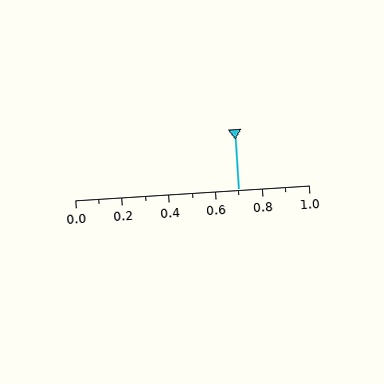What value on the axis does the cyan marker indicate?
The marker indicates approximately 0.7.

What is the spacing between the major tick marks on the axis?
The major ticks are spaced 0.2 apart.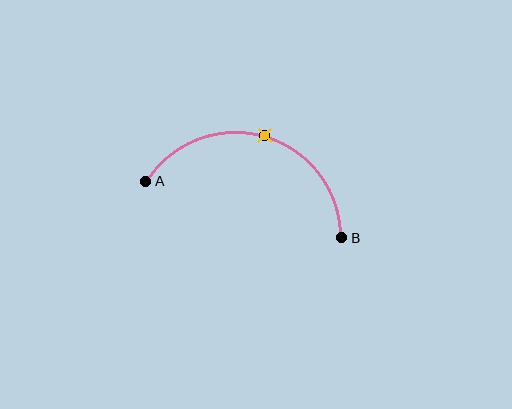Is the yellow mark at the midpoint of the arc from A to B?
Yes. The yellow mark lies on the arc at equal arc-length from both A and B — it is the arc midpoint.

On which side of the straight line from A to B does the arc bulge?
The arc bulges above the straight line connecting A and B.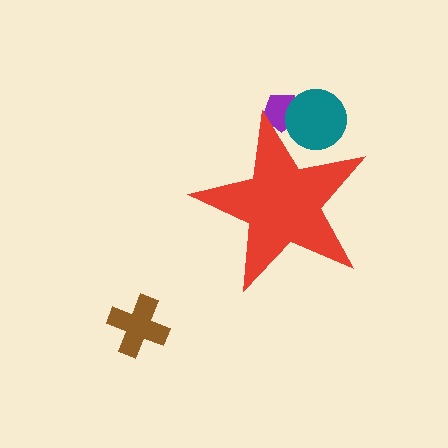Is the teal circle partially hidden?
Yes, the teal circle is partially hidden behind the red star.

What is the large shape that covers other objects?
A red star.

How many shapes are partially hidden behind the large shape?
2 shapes are partially hidden.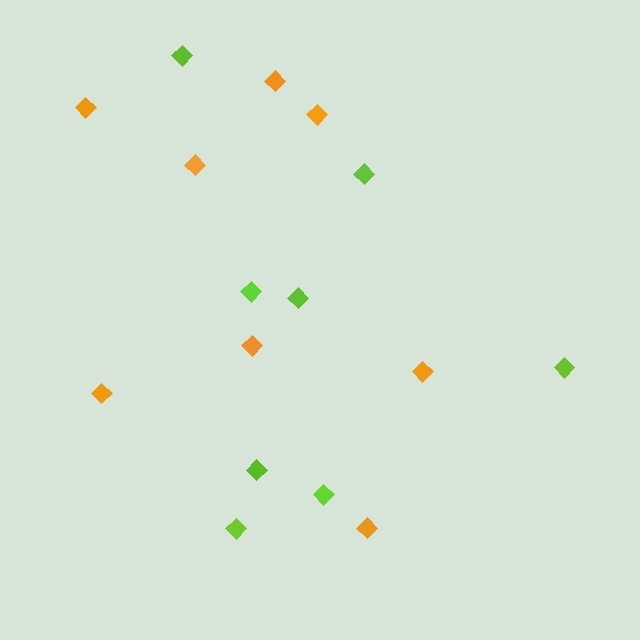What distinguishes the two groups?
There are 2 groups: one group of lime diamonds (8) and one group of orange diamonds (8).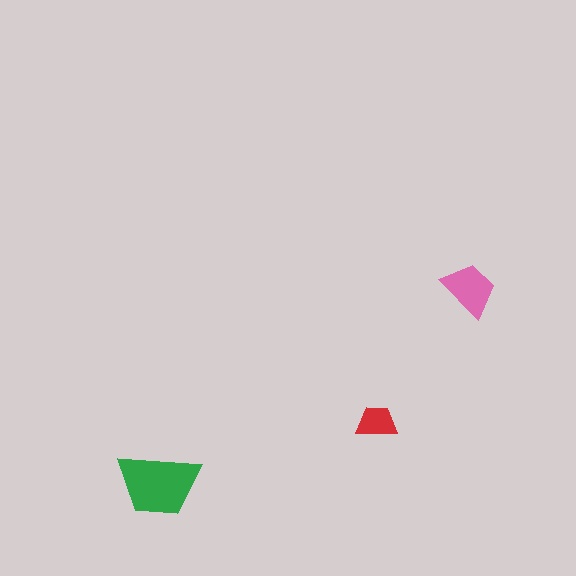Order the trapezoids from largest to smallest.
the green one, the pink one, the red one.